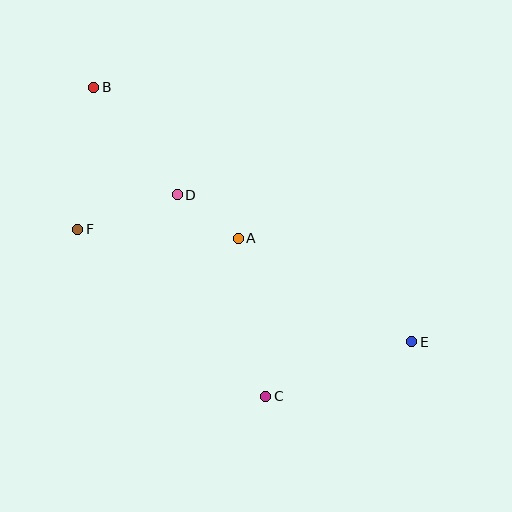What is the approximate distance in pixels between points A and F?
The distance between A and F is approximately 161 pixels.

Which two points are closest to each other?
Points A and D are closest to each other.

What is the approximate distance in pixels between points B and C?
The distance between B and C is approximately 353 pixels.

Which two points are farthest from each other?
Points B and E are farthest from each other.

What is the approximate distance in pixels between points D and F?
The distance between D and F is approximately 106 pixels.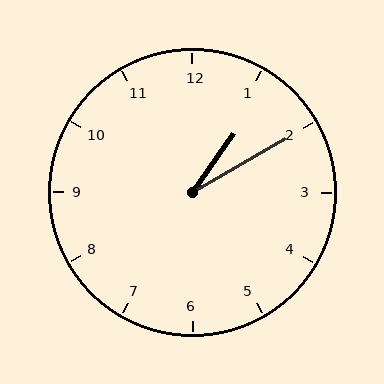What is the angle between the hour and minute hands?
Approximately 25 degrees.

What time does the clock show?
1:10.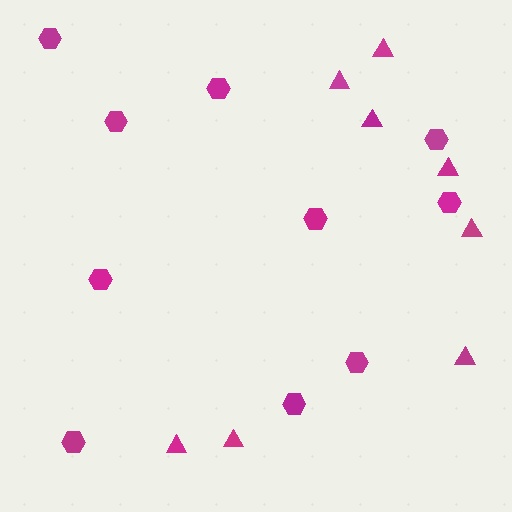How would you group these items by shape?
There are 2 groups: one group of triangles (8) and one group of hexagons (10).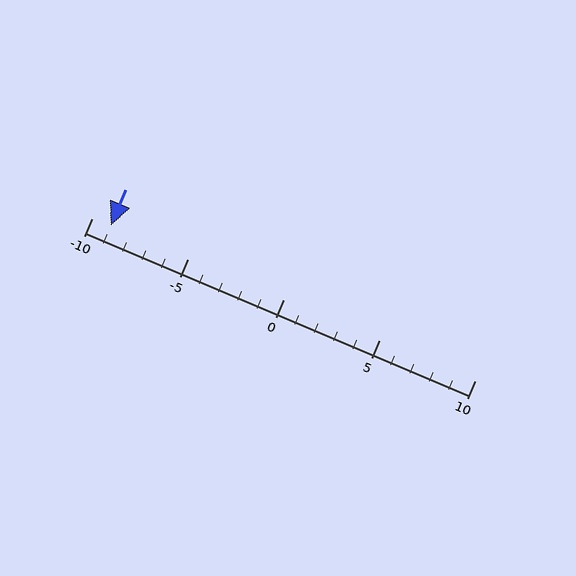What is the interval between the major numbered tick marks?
The major tick marks are spaced 5 units apart.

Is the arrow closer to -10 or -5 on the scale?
The arrow is closer to -10.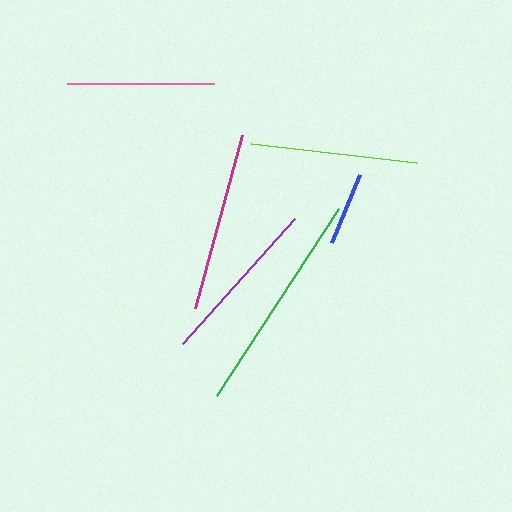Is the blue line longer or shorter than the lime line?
The lime line is longer than the blue line.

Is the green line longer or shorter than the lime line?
The green line is longer than the lime line.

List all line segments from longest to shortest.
From longest to shortest: green, magenta, purple, lime, pink, blue.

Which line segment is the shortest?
The blue line is the shortest at approximately 74 pixels.